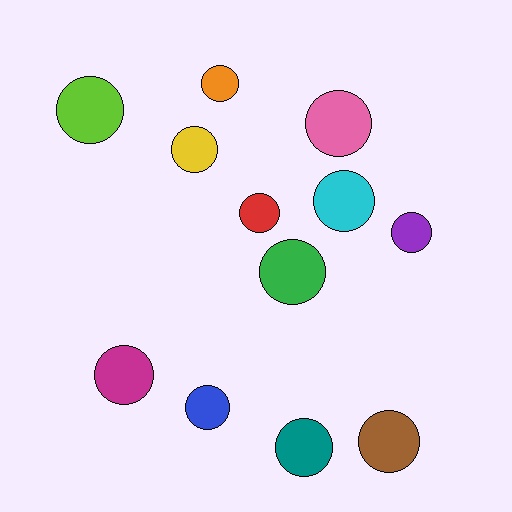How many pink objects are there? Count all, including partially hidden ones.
There is 1 pink object.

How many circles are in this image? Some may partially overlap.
There are 12 circles.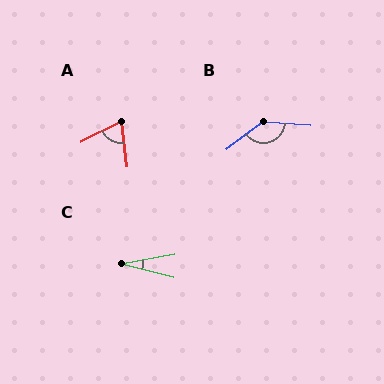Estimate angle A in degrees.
Approximately 70 degrees.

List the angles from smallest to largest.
C (24°), A (70°), B (139°).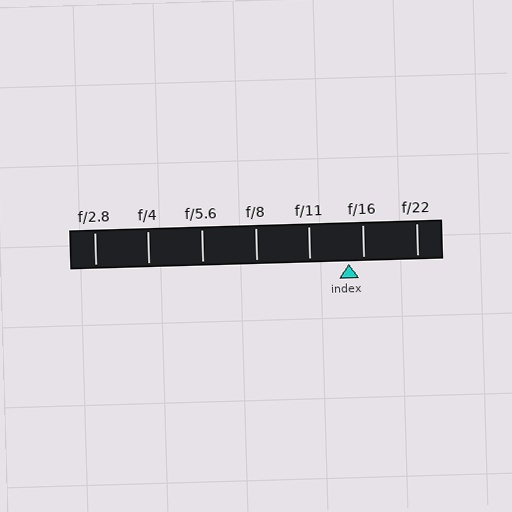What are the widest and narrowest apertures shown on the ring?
The widest aperture shown is f/2.8 and the narrowest is f/22.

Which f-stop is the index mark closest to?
The index mark is closest to f/16.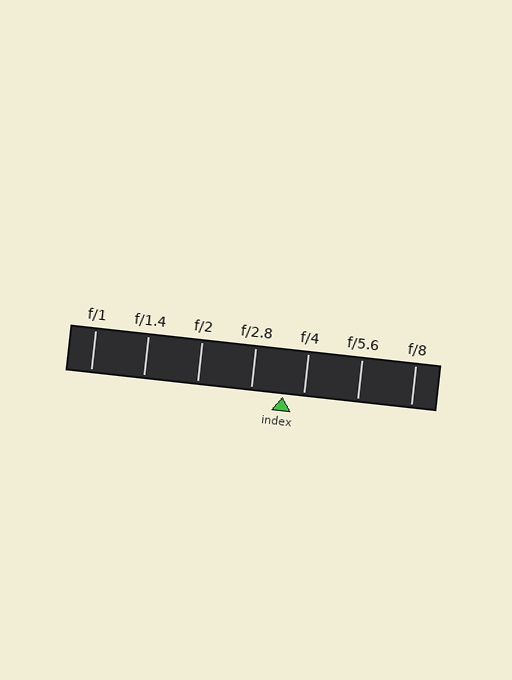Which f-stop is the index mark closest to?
The index mark is closest to f/4.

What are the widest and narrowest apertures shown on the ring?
The widest aperture shown is f/1 and the narrowest is f/8.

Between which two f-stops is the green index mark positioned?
The index mark is between f/2.8 and f/4.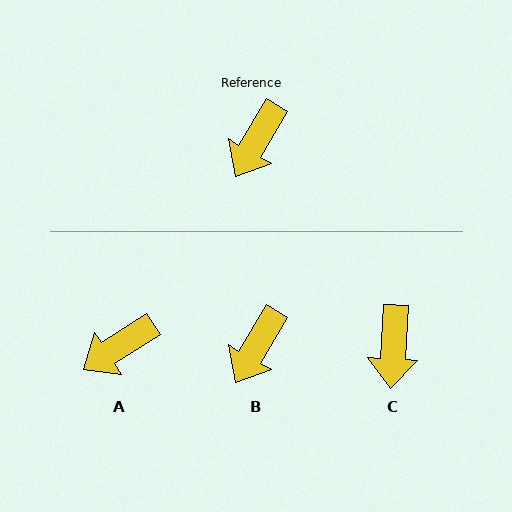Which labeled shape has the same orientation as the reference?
B.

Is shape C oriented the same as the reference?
No, it is off by about 27 degrees.